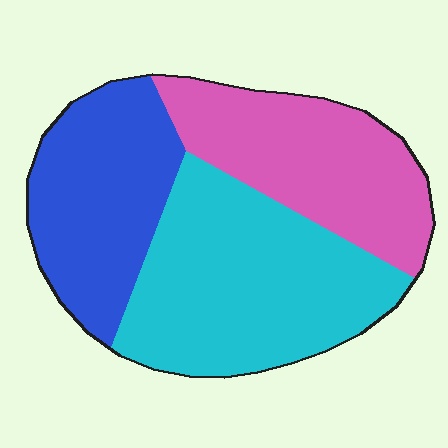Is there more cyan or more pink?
Cyan.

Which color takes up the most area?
Cyan, at roughly 40%.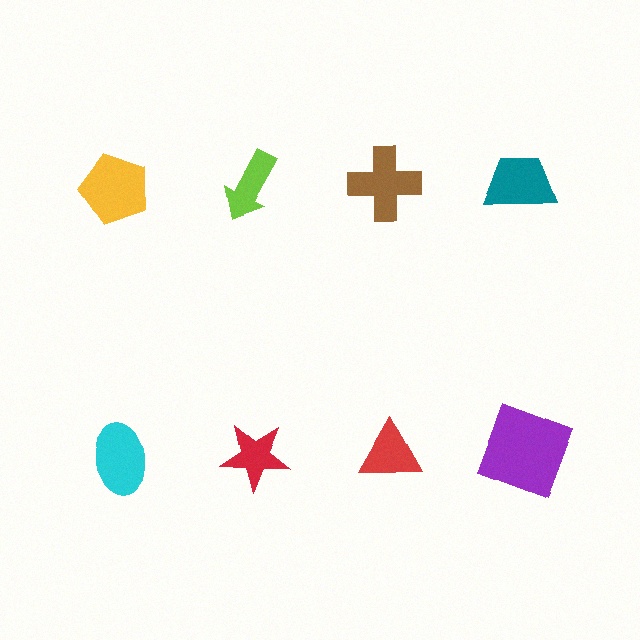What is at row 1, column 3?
A brown cross.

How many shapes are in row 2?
4 shapes.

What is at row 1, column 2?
A lime arrow.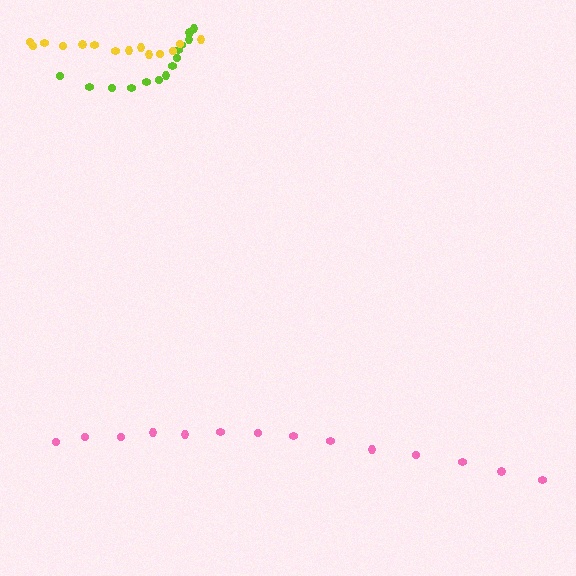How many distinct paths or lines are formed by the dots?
There are 3 distinct paths.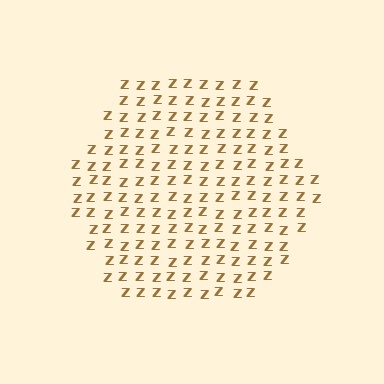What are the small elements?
The small elements are letter Z's.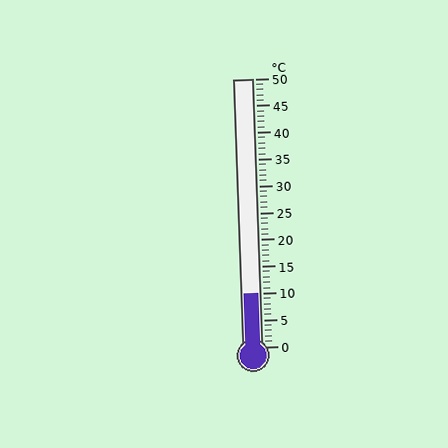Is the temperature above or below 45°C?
The temperature is below 45°C.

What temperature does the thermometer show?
The thermometer shows approximately 10°C.